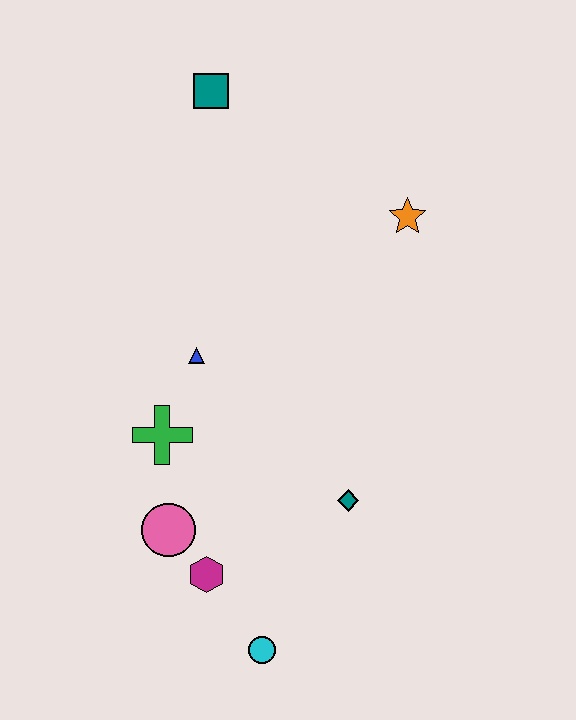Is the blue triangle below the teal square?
Yes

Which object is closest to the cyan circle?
The magenta hexagon is closest to the cyan circle.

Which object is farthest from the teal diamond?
The teal square is farthest from the teal diamond.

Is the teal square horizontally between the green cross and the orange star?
Yes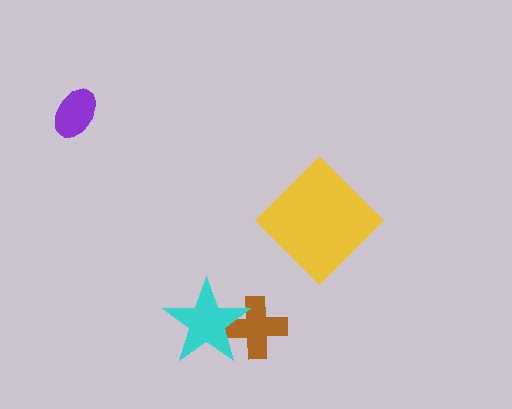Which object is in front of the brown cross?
The cyan star is in front of the brown cross.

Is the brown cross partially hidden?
Yes, it is partially covered by another shape.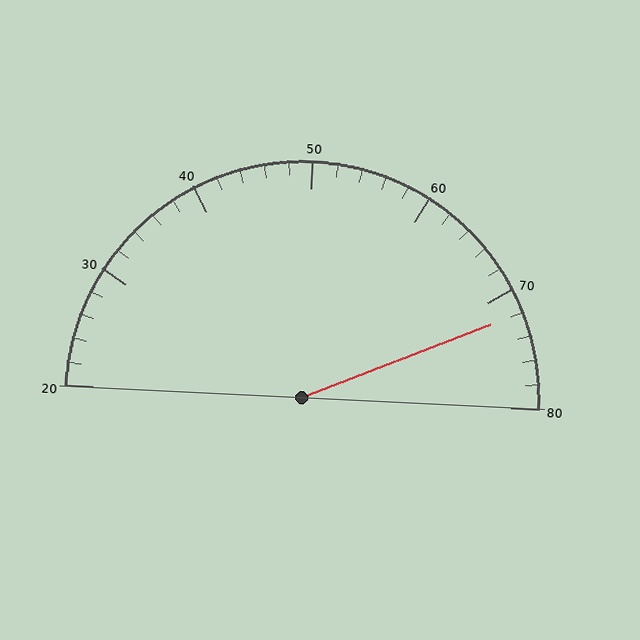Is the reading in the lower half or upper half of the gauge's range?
The reading is in the upper half of the range (20 to 80).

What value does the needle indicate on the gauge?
The needle indicates approximately 72.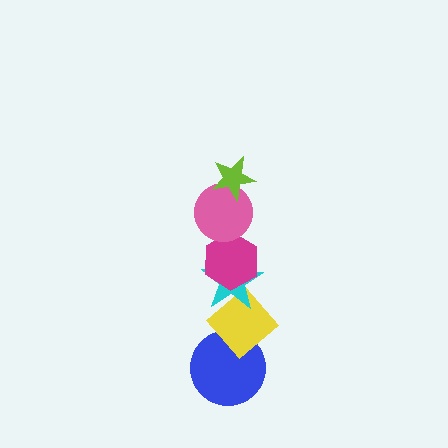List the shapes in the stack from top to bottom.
From top to bottom: the lime star, the pink circle, the magenta hexagon, the cyan star, the yellow diamond, the blue circle.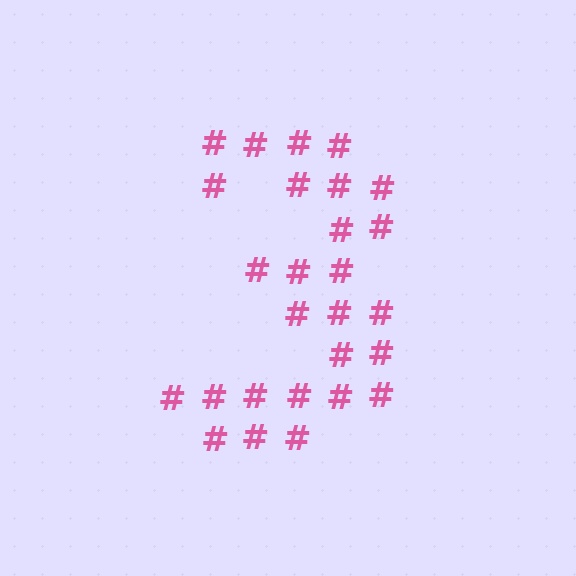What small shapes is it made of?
It is made of small hash symbols.